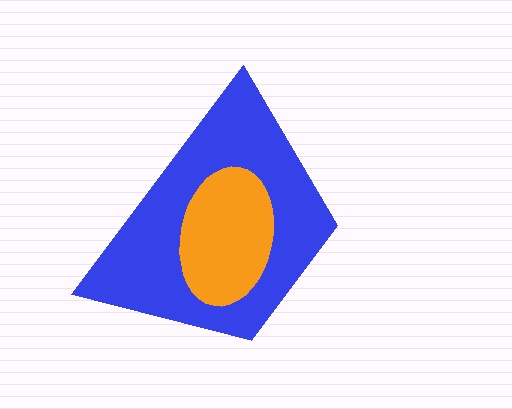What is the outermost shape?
The blue trapezoid.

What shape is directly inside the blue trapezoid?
The orange ellipse.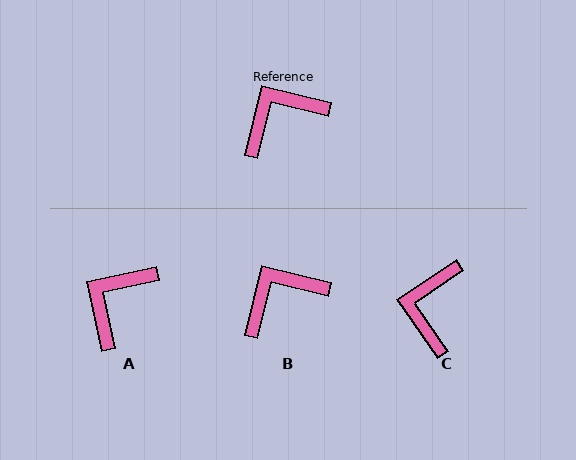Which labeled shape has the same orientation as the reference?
B.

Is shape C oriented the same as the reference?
No, it is off by about 48 degrees.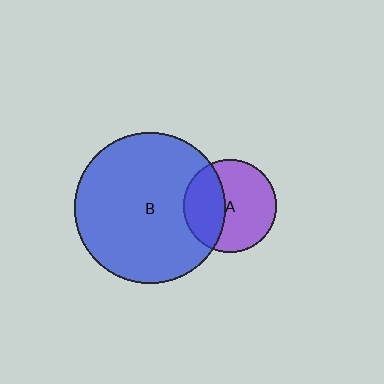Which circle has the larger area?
Circle B (blue).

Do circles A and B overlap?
Yes.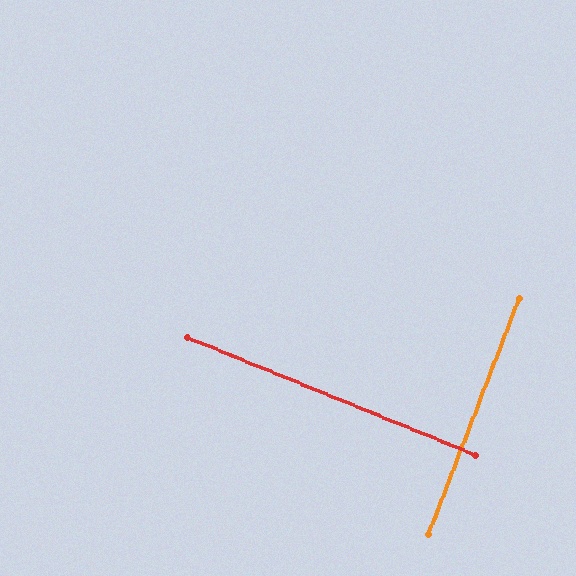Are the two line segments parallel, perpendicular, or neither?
Perpendicular — they meet at approximately 89°.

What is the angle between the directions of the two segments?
Approximately 89 degrees.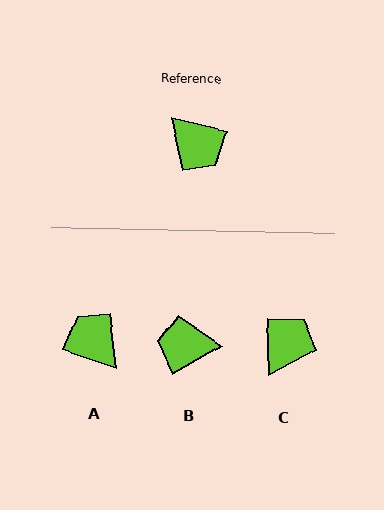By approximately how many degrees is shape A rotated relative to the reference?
Approximately 175 degrees counter-clockwise.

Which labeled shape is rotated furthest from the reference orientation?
A, about 175 degrees away.